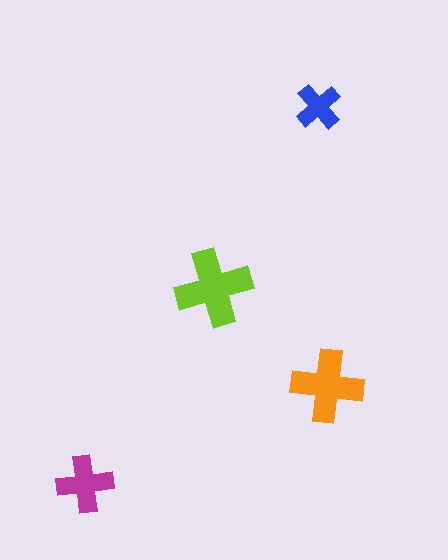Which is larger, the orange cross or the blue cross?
The orange one.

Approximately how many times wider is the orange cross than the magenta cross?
About 1.5 times wider.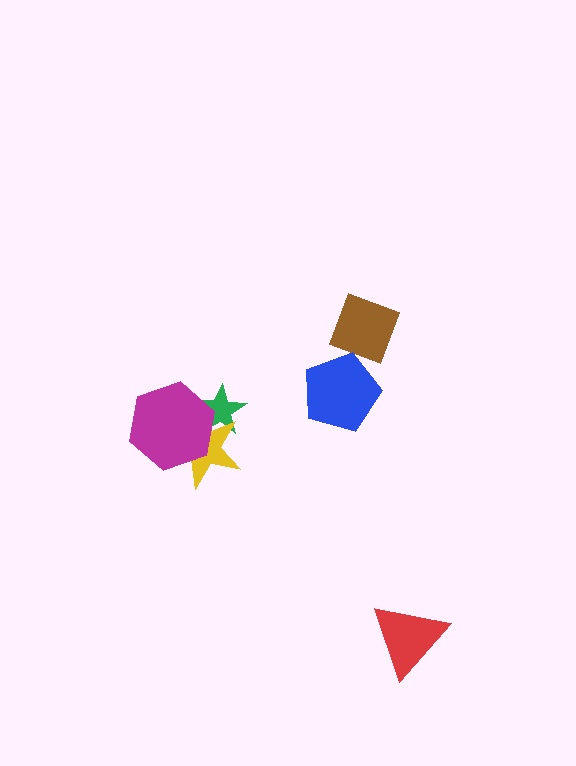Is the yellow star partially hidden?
Yes, it is partially covered by another shape.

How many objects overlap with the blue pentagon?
1 object overlaps with the blue pentagon.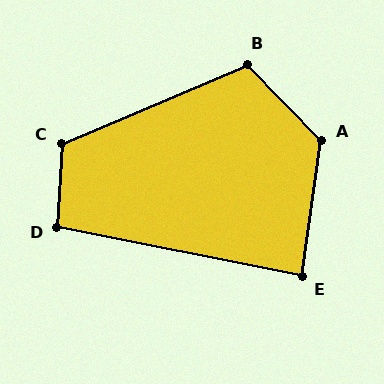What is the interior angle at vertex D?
Approximately 98 degrees (obtuse).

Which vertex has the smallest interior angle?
E, at approximately 86 degrees.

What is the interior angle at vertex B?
Approximately 111 degrees (obtuse).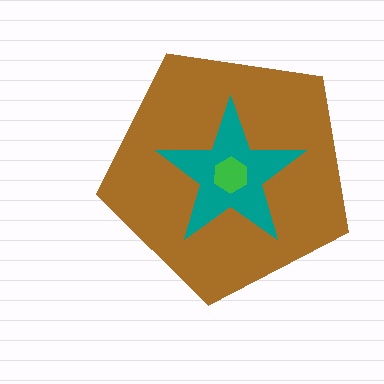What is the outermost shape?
The brown pentagon.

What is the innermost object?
The green hexagon.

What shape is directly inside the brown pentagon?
The teal star.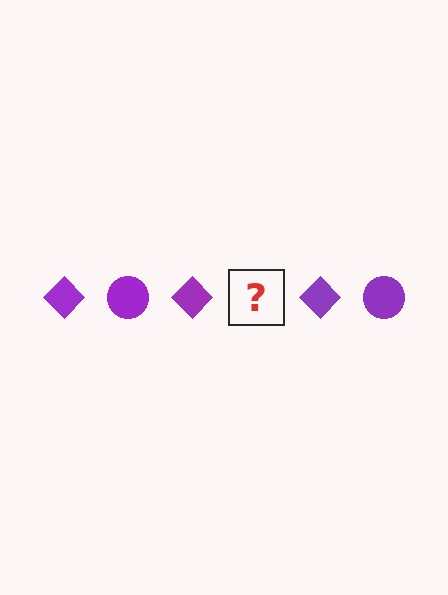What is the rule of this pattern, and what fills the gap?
The rule is that the pattern cycles through diamond, circle shapes in purple. The gap should be filled with a purple circle.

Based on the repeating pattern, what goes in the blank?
The blank should be a purple circle.